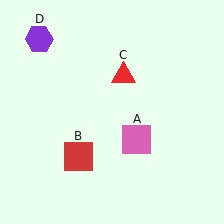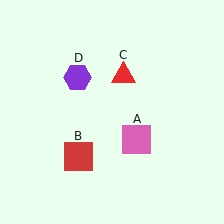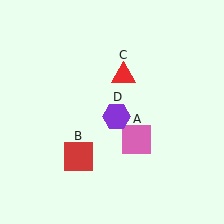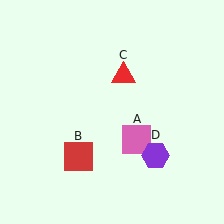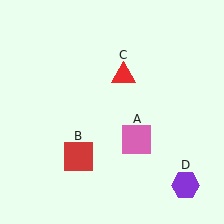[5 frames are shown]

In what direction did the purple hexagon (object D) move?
The purple hexagon (object D) moved down and to the right.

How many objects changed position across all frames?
1 object changed position: purple hexagon (object D).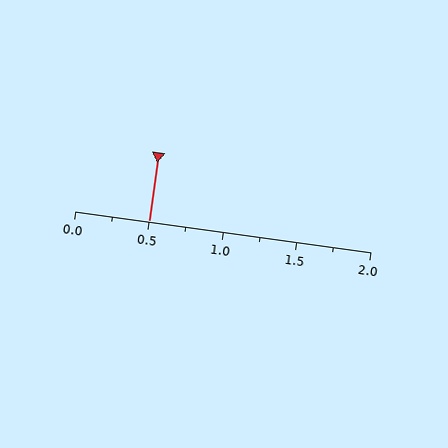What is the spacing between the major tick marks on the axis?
The major ticks are spaced 0.5 apart.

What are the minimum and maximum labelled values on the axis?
The axis runs from 0.0 to 2.0.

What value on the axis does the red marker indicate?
The marker indicates approximately 0.5.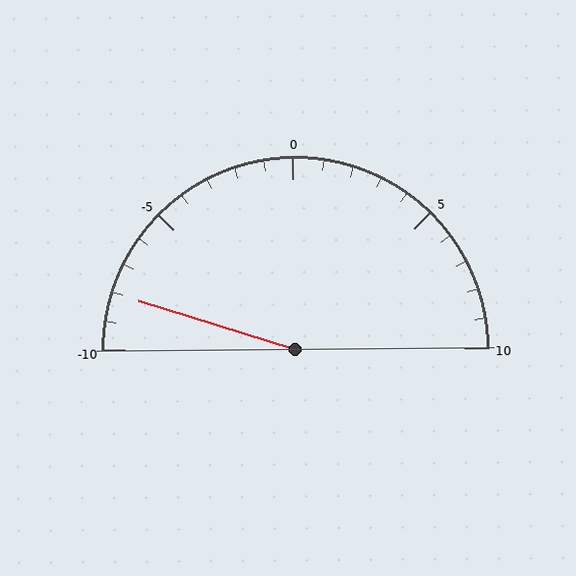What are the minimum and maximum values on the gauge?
The gauge ranges from -10 to 10.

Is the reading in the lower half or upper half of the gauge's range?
The reading is in the lower half of the range (-10 to 10).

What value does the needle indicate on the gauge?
The needle indicates approximately -8.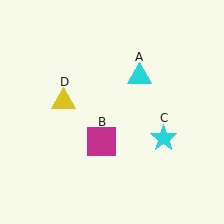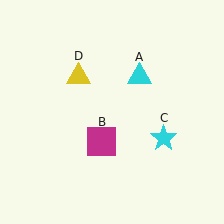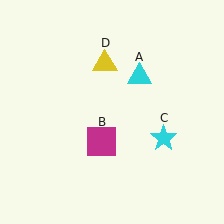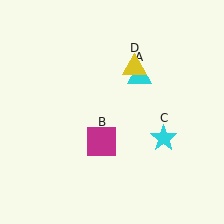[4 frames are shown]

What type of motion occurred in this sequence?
The yellow triangle (object D) rotated clockwise around the center of the scene.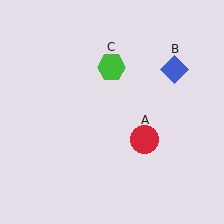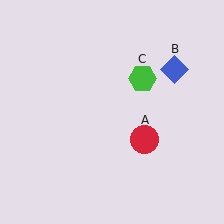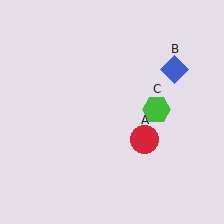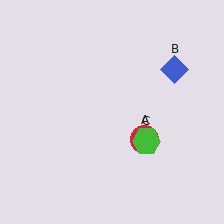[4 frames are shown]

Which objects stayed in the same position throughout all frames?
Red circle (object A) and blue diamond (object B) remained stationary.